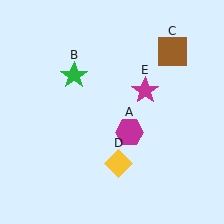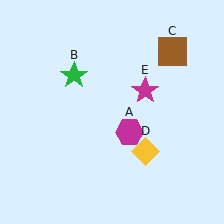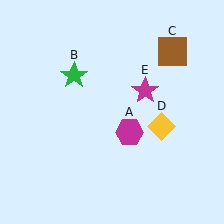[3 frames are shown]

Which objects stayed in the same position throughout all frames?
Magenta hexagon (object A) and green star (object B) and brown square (object C) and magenta star (object E) remained stationary.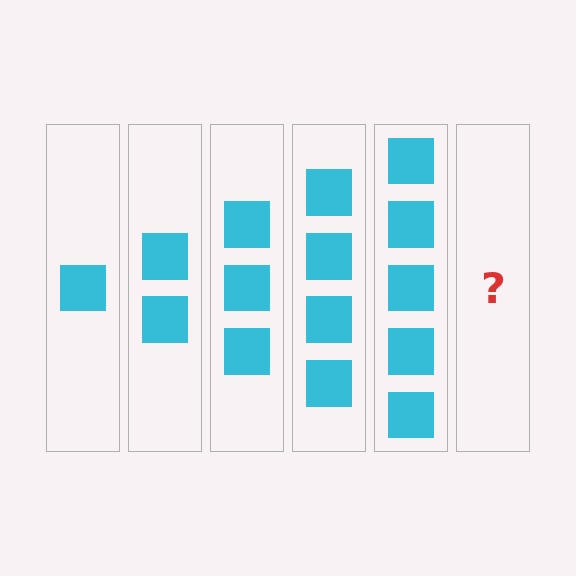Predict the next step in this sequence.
The next step is 6 squares.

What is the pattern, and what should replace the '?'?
The pattern is that each step adds one more square. The '?' should be 6 squares.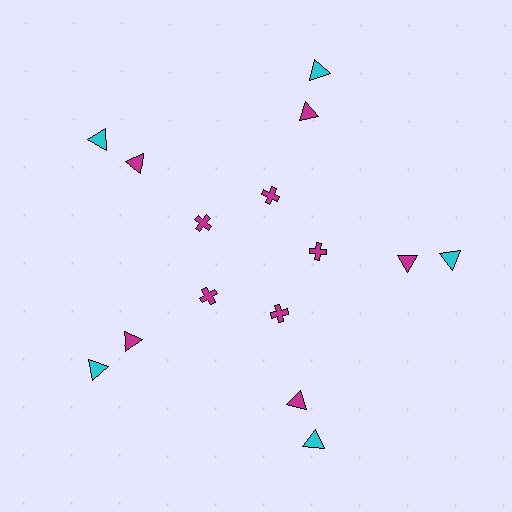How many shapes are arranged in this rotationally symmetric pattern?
There are 15 shapes, arranged in 5 groups of 3.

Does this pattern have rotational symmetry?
Yes, this pattern has 5-fold rotational symmetry. It looks the same after rotating 72 degrees around the center.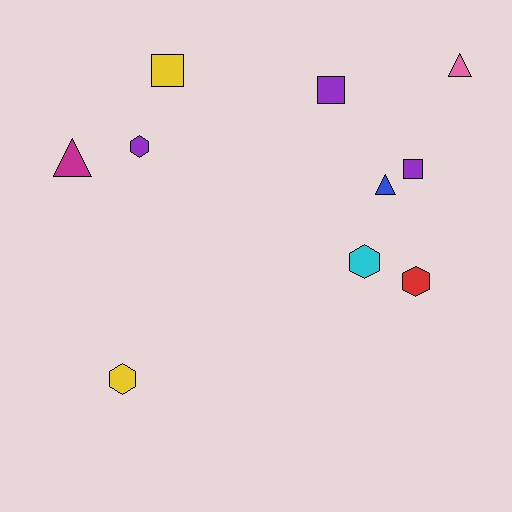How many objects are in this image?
There are 10 objects.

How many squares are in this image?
There are 3 squares.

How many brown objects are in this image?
There are no brown objects.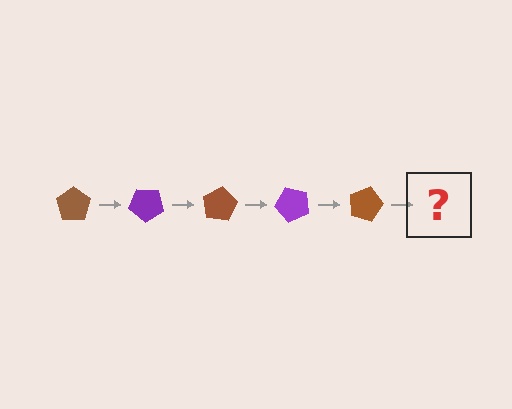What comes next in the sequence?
The next element should be a purple pentagon, rotated 200 degrees from the start.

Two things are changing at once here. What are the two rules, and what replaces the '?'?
The two rules are that it rotates 40 degrees each step and the color cycles through brown and purple. The '?' should be a purple pentagon, rotated 200 degrees from the start.